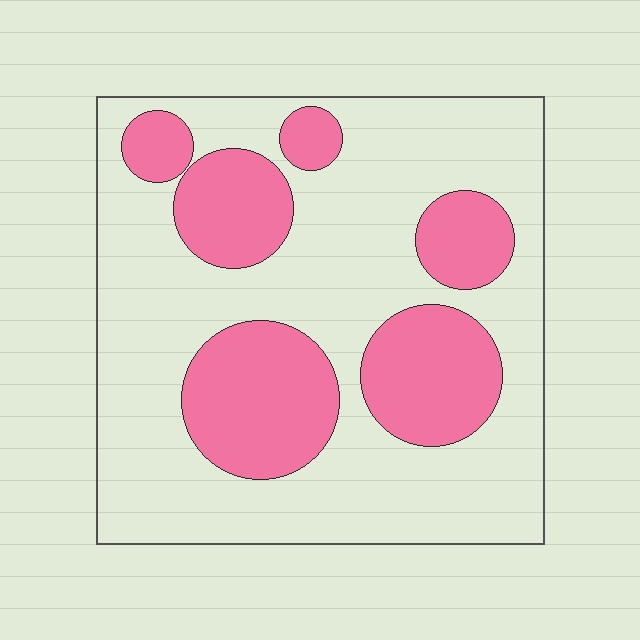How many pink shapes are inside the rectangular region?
6.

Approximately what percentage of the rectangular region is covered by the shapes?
Approximately 30%.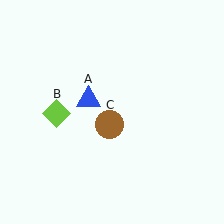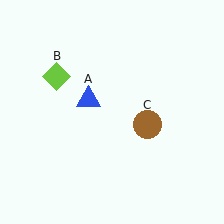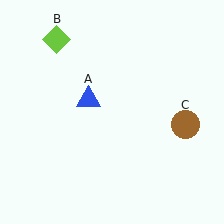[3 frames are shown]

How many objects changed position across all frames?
2 objects changed position: lime diamond (object B), brown circle (object C).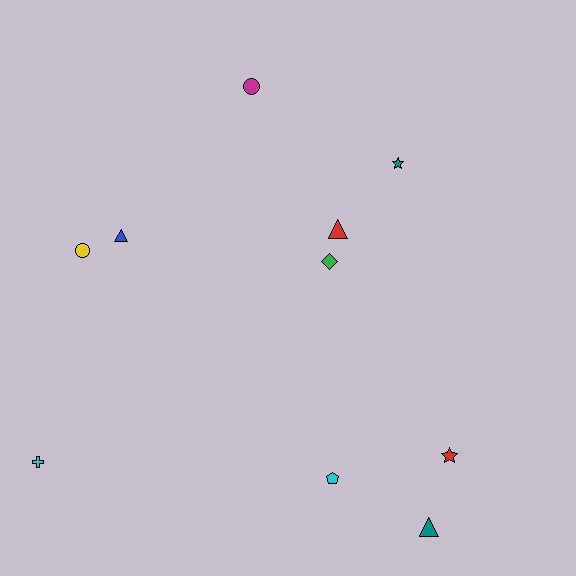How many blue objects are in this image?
There is 1 blue object.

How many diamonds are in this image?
There is 1 diamond.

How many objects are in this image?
There are 10 objects.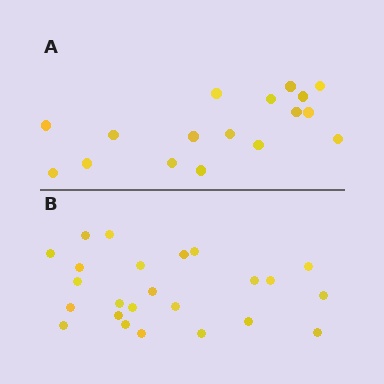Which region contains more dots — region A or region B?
Region B (the bottom region) has more dots.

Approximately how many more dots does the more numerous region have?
Region B has roughly 8 or so more dots than region A.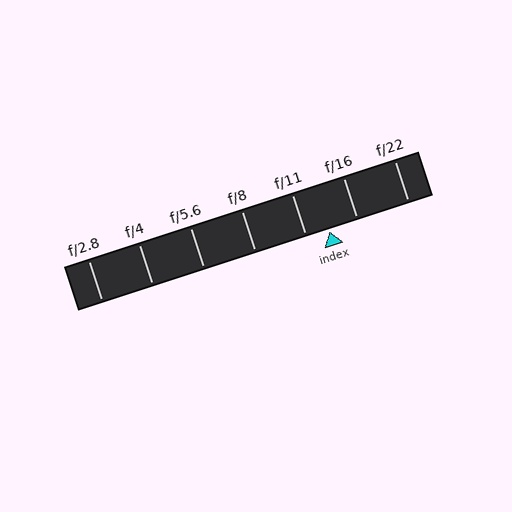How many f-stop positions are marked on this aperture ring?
There are 7 f-stop positions marked.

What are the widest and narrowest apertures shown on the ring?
The widest aperture shown is f/2.8 and the narrowest is f/22.